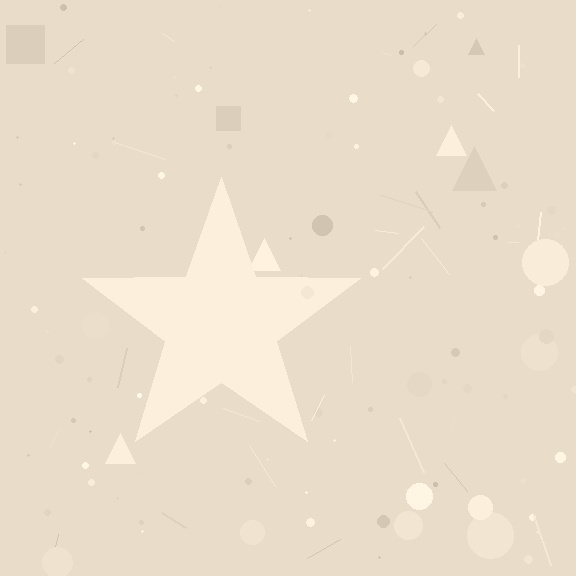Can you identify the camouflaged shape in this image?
The camouflaged shape is a star.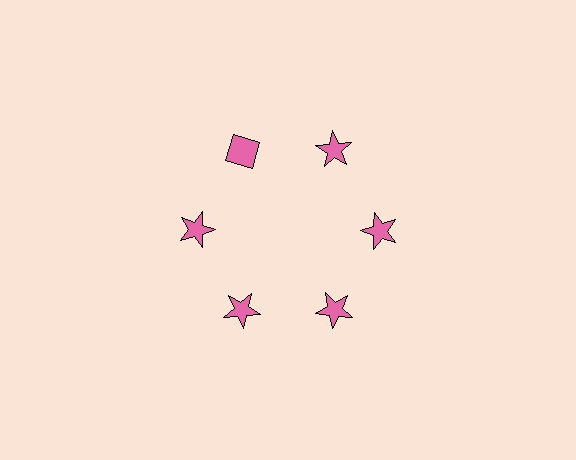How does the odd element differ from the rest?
It has a different shape: diamond instead of star.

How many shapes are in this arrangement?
There are 6 shapes arranged in a ring pattern.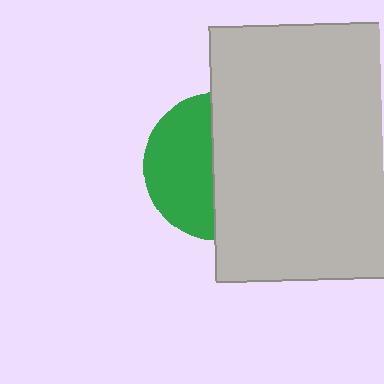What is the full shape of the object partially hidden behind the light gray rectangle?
The partially hidden object is a green circle.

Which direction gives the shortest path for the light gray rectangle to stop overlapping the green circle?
Moving right gives the shortest separation.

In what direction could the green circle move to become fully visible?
The green circle could move left. That would shift it out from behind the light gray rectangle entirely.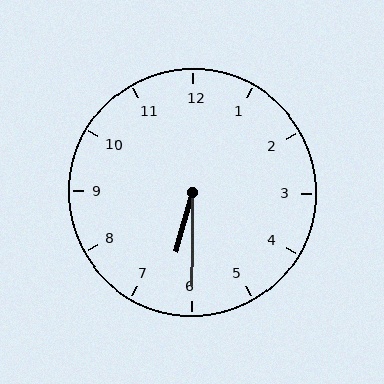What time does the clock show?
6:30.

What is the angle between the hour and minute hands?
Approximately 15 degrees.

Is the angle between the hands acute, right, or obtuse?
It is acute.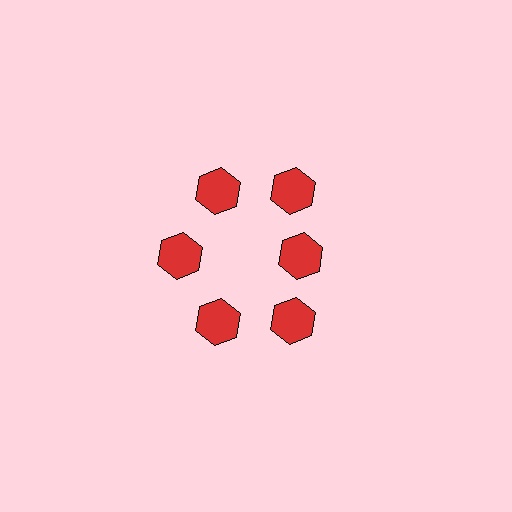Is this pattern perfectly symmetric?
No. The 6 red hexagons are arranged in a ring, but one element near the 3 o'clock position is pulled inward toward the center, breaking the 6-fold rotational symmetry.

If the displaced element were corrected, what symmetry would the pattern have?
It would have 6-fold rotational symmetry — the pattern would map onto itself every 60 degrees.